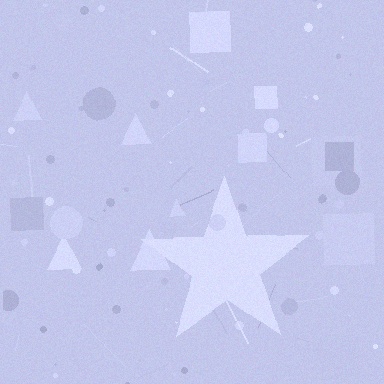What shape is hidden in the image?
A star is hidden in the image.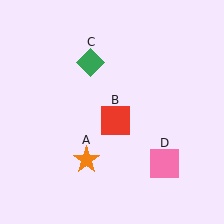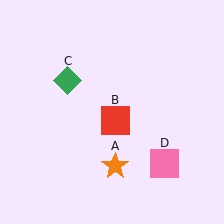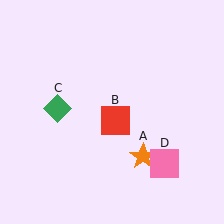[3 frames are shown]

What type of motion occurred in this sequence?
The orange star (object A), green diamond (object C) rotated counterclockwise around the center of the scene.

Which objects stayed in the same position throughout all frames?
Red square (object B) and pink square (object D) remained stationary.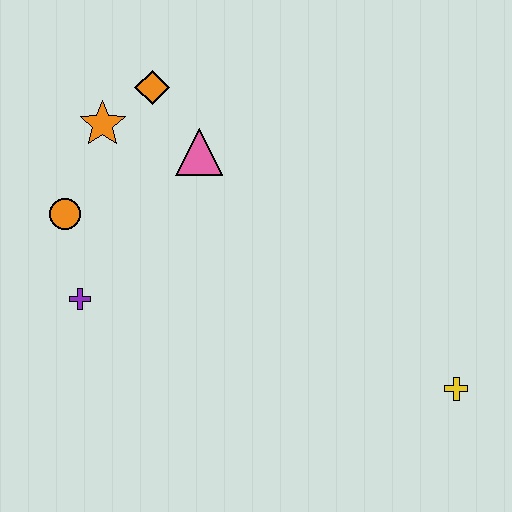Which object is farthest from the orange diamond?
The yellow cross is farthest from the orange diamond.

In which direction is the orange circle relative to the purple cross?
The orange circle is above the purple cross.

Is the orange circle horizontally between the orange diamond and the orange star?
No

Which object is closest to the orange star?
The orange diamond is closest to the orange star.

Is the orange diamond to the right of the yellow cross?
No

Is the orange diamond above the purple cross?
Yes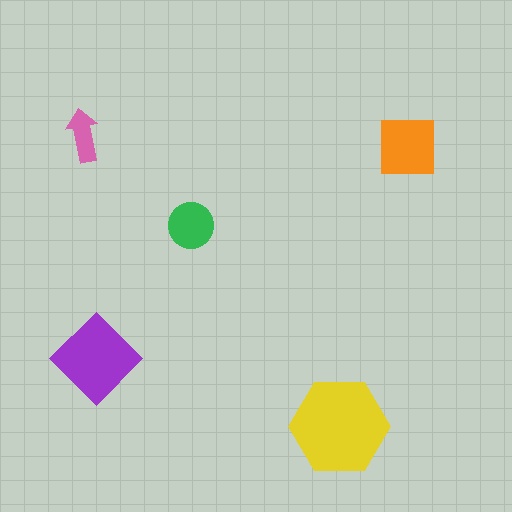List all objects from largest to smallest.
The yellow hexagon, the purple diamond, the orange square, the green circle, the pink arrow.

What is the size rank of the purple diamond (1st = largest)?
2nd.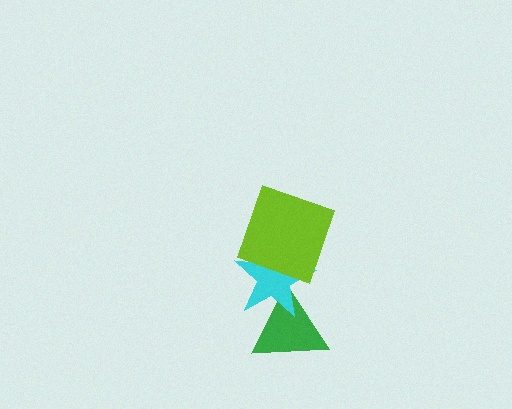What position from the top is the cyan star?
The cyan star is 2nd from the top.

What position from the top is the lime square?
The lime square is 1st from the top.